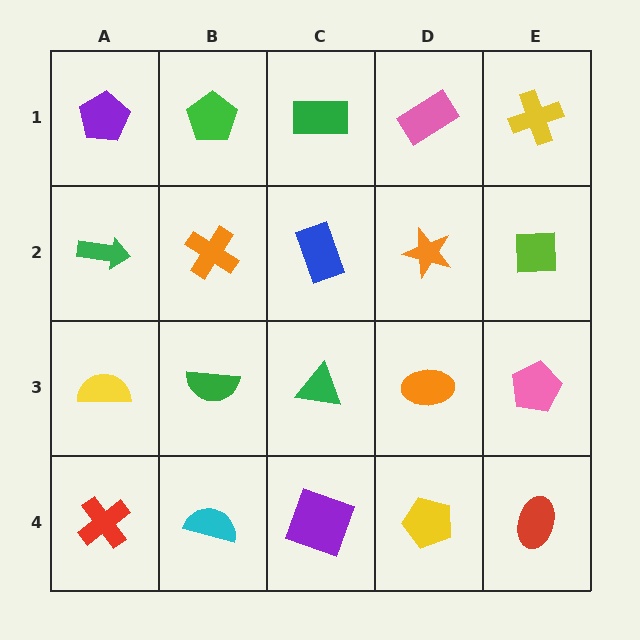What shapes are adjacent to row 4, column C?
A green triangle (row 3, column C), a cyan semicircle (row 4, column B), a yellow pentagon (row 4, column D).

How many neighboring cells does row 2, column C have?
4.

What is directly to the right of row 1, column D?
A yellow cross.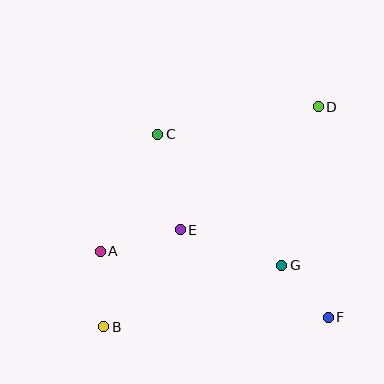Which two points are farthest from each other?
Points B and D are farthest from each other.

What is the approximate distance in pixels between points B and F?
The distance between B and F is approximately 224 pixels.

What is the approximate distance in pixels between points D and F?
The distance between D and F is approximately 211 pixels.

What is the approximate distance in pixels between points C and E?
The distance between C and E is approximately 98 pixels.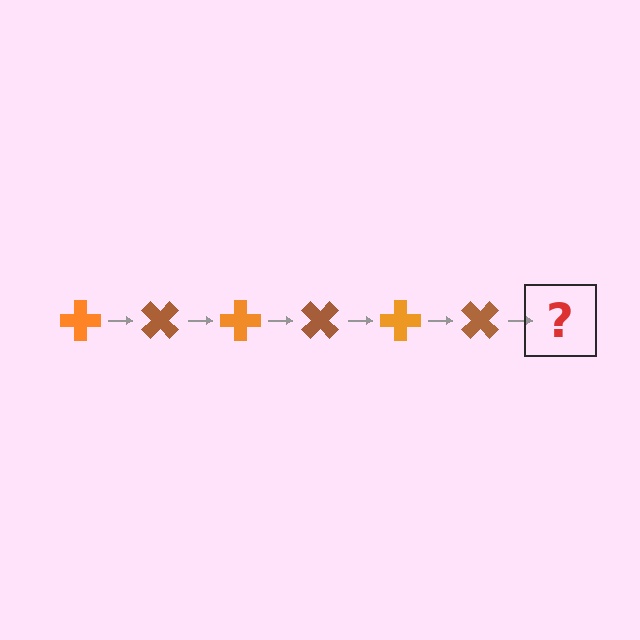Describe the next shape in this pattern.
It should be an orange cross, rotated 270 degrees from the start.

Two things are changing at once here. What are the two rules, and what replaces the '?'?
The two rules are that it rotates 45 degrees each step and the color cycles through orange and brown. The '?' should be an orange cross, rotated 270 degrees from the start.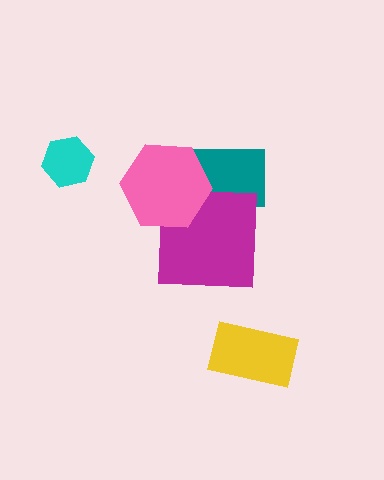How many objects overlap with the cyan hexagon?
0 objects overlap with the cyan hexagon.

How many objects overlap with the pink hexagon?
2 objects overlap with the pink hexagon.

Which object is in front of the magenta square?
The pink hexagon is in front of the magenta square.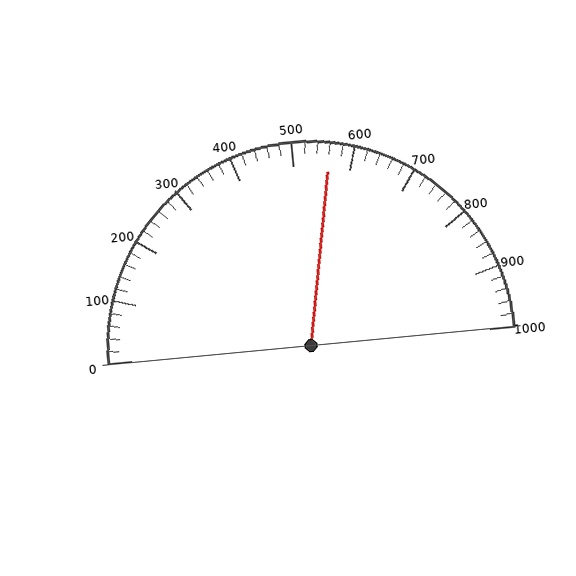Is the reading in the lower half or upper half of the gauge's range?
The reading is in the upper half of the range (0 to 1000).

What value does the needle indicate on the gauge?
The needle indicates approximately 560.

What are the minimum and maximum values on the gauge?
The gauge ranges from 0 to 1000.